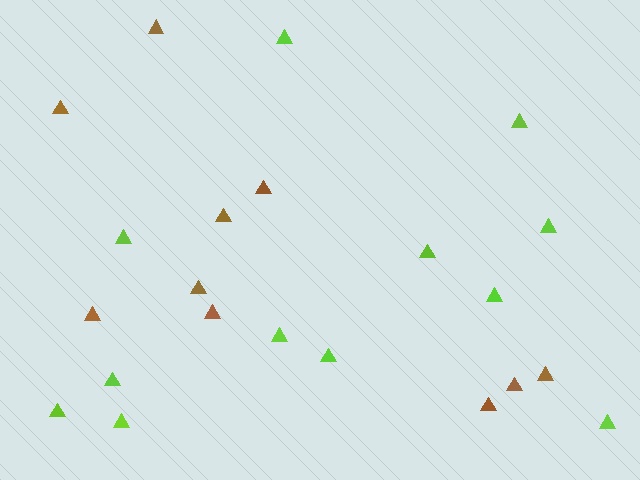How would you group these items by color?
There are 2 groups: one group of brown triangles (10) and one group of lime triangles (12).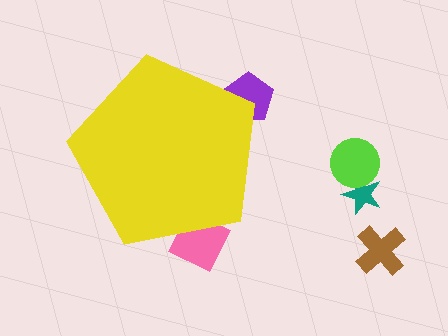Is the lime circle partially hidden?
No, the lime circle is fully visible.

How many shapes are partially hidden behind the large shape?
2 shapes are partially hidden.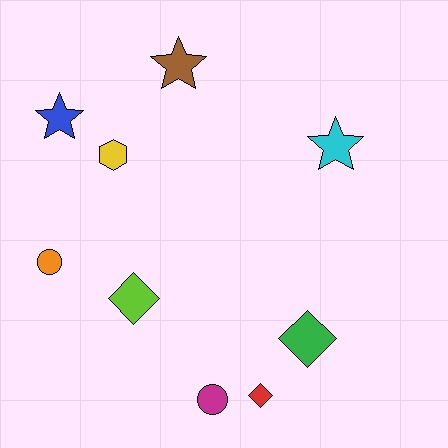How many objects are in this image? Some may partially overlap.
There are 9 objects.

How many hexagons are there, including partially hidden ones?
There is 1 hexagon.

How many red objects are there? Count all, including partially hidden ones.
There is 1 red object.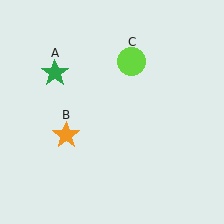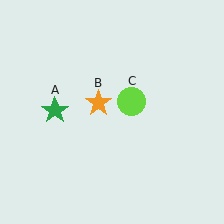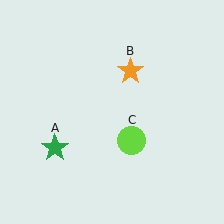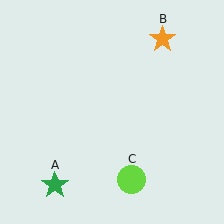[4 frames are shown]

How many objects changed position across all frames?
3 objects changed position: green star (object A), orange star (object B), lime circle (object C).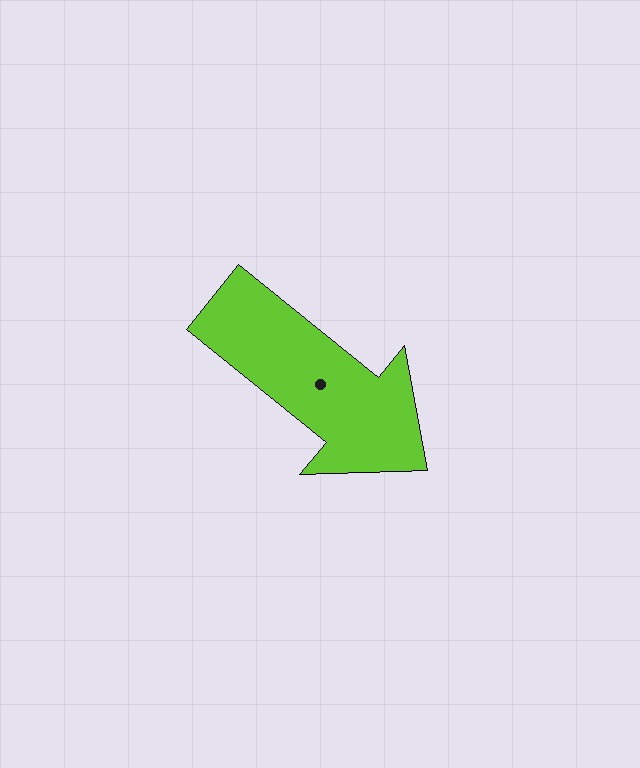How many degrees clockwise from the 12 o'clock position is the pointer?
Approximately 129 degrees.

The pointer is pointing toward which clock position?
Roughly 4 o'clock.